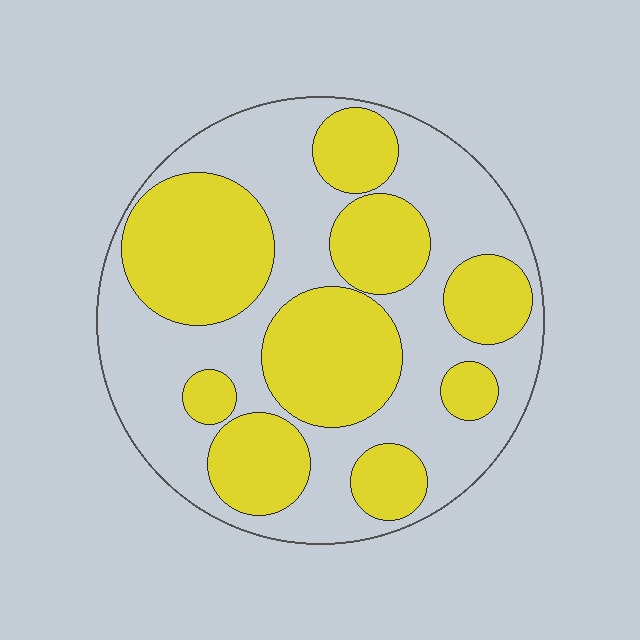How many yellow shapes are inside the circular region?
9.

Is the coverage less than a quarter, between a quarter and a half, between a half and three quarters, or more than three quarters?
Between a quarter and a half.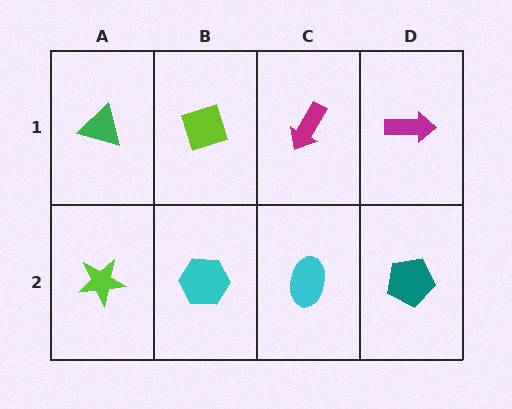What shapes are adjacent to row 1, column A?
A lime star (row 2, column A), a lime diamond (row 1, column B).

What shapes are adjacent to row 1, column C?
A cyan ellipse (row 2, column C), a lime diamond (row 1, column B), a magenta arrow (row 1, column D).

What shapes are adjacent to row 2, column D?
A magenta arrow (row 1, column D), a cyan ellipse (row 2, column C).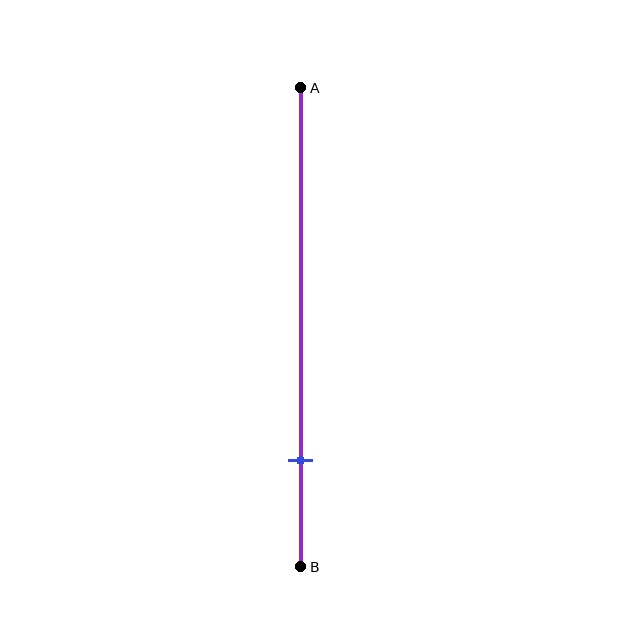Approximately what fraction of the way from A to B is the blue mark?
The blue mark is approximately 80% of the way from A to B.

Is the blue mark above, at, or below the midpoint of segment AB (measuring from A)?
The blue mark is below the midpoint of segment AB.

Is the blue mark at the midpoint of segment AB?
No, the mark is at about 80% from A, not at the 50% midpoint.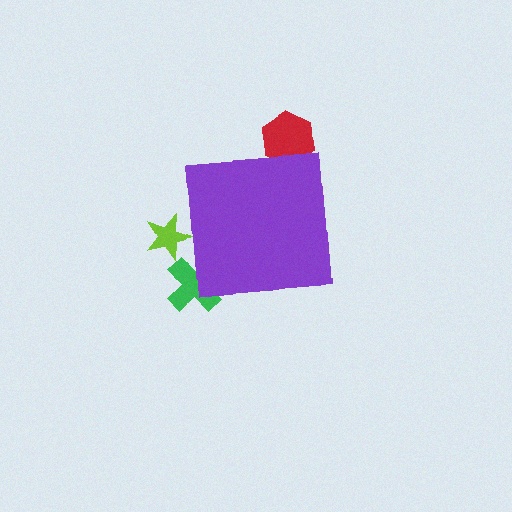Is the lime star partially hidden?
Yes, the lime star is partially hidden behind the purple square.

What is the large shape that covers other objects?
A purple square.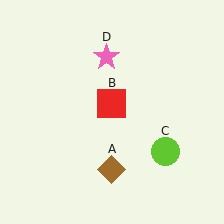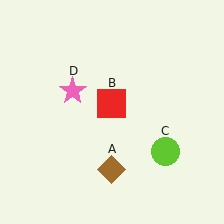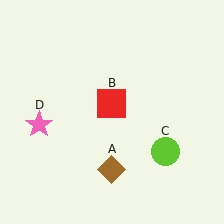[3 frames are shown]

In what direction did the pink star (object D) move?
The pink star (object D) moved down and to the left.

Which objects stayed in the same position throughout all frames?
Brown diamond (object A) and red square (object B) and lime circle (object C) remained stationary.